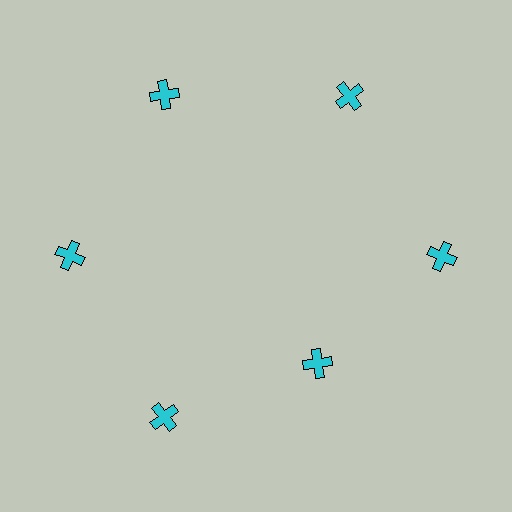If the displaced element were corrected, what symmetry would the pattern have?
It would have 6-fold rotational symmetry — the pattern would map onto itself every 60 degrees.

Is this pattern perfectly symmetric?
No. The 6 cyan crosses are arranged in a ring, but one element near the 5 o'clock position is pulled inward toward the center, breaking the 6-fold rotational symmetry.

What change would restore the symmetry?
The symmetry would be restored by moving it outward, back onto the ring so that all 6 crosses sit at equal angles and equal distance from the center.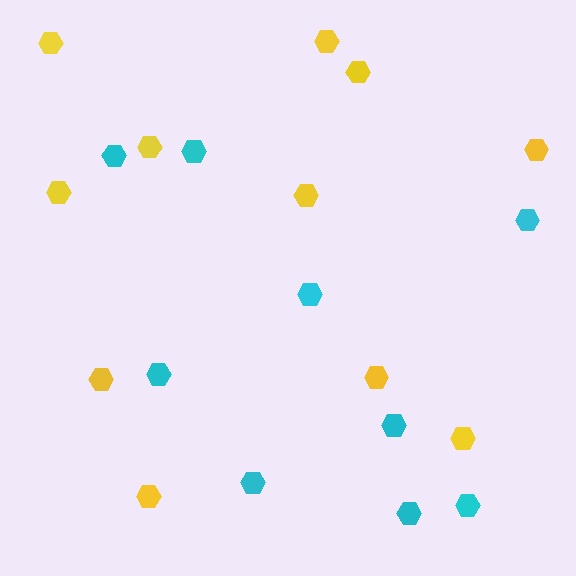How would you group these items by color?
There are 2 groups: one group of yellow hexagons (11) and one group of cyan hexagons (9).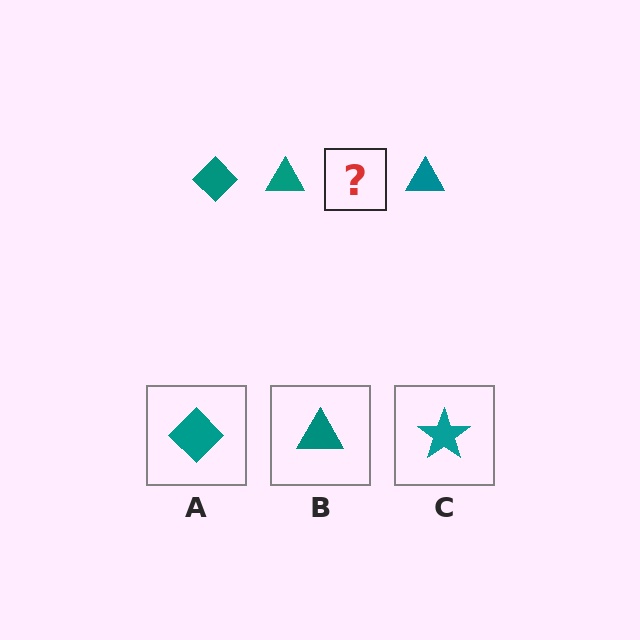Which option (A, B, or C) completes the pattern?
A.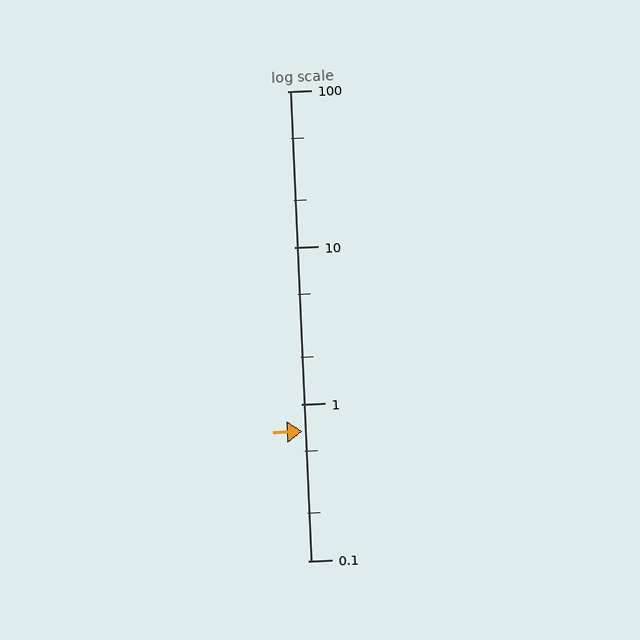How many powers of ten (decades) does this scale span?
The scale spans 3 decades, from 0.1 to 100.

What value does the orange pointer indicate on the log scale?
The pointer indicates approximately 0.67.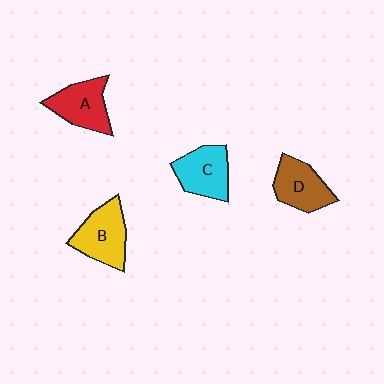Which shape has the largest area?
Shape B (yellow).